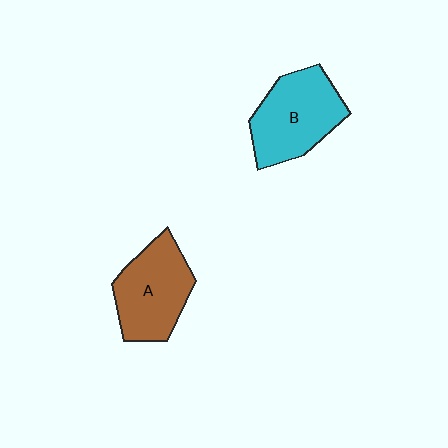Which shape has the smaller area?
Shape A (brown).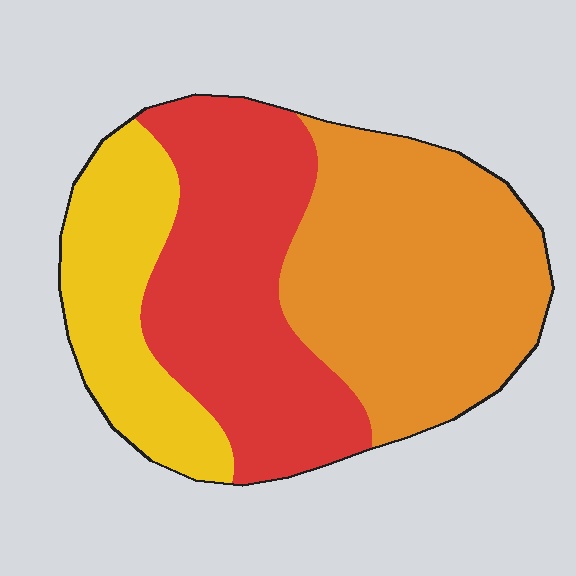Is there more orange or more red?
Orange.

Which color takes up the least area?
Yellow, at roughly 20%.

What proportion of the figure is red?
Red takes up about three eighths (3/8) of the figure.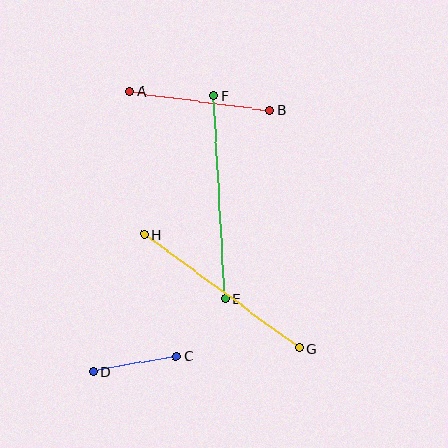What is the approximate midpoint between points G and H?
The midpoint is at approximately (222, 291) pixels.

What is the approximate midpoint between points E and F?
The midpoint is at approximately (220, 197) pixels.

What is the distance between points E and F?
The distance is approximately 203 pixels.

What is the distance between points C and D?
The distance is approximately 84 pixels.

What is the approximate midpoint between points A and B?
The midpoint is at approximately (200, 101) pixels.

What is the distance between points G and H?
The distance is approximately 192 pixels.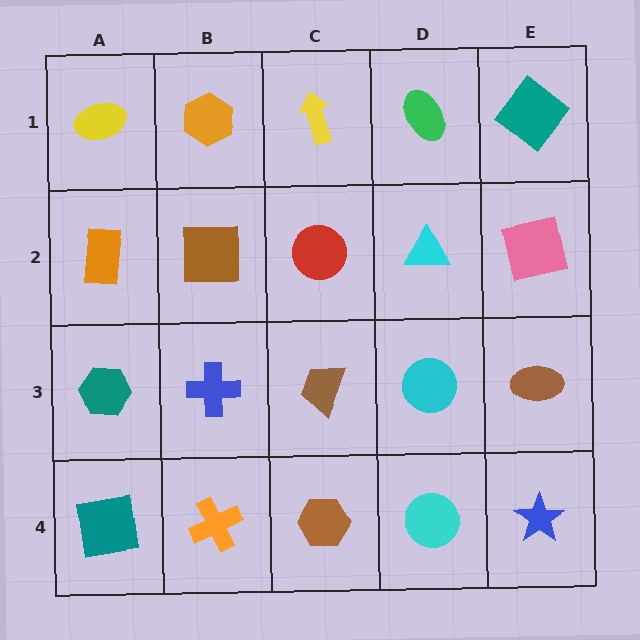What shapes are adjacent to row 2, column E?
A teal diamond (row 1, column E), a brown ellipse (row 3, column E), a cyan triangle (row 2, column D).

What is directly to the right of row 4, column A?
An orange cross.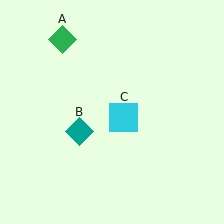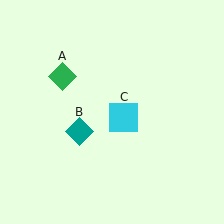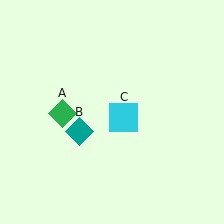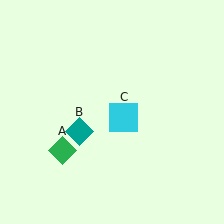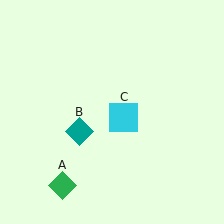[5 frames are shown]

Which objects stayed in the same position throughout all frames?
Teal diamond (object B) and cyan square (object C) remained stationary.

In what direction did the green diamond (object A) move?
The green diamond (object A) moved down.